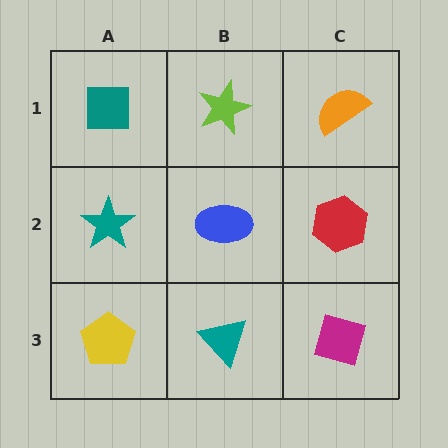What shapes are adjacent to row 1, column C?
A red hexagon (row 2, column C), a lime star (row 1, column B).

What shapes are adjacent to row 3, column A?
A teal star (row 2, column A), a teal triangle (row 3, column B).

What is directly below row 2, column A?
A yellow pentagon.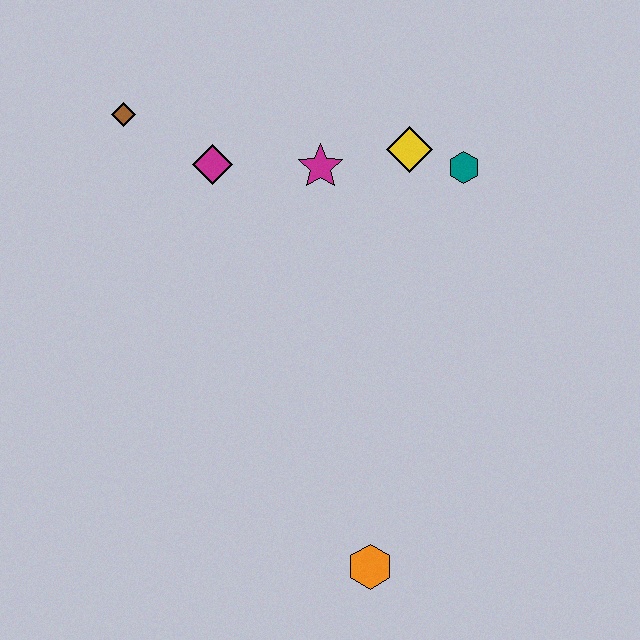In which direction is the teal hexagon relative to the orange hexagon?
The teal hexagon is above the orange hexagon.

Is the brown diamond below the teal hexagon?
No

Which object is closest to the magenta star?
The yellow diamond is closest to the magenta star.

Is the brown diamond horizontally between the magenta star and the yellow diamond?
No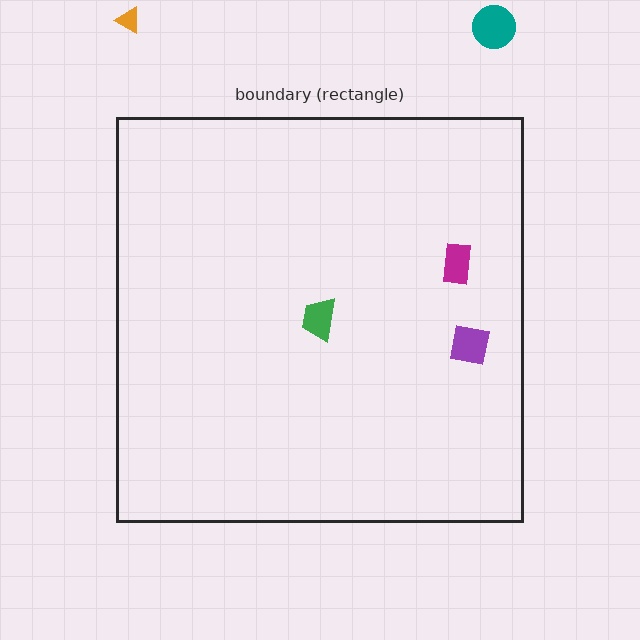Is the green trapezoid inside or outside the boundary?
Inside.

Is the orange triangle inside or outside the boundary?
Outside.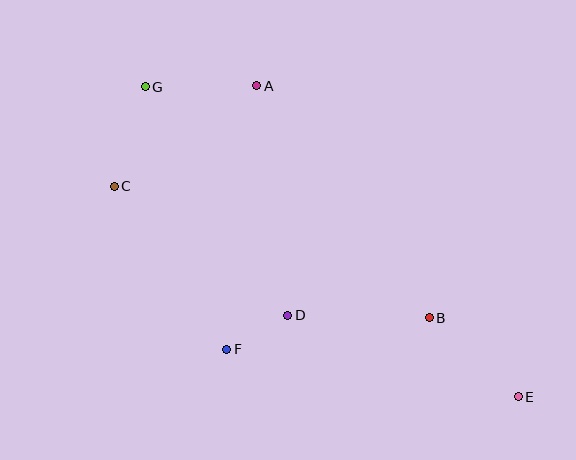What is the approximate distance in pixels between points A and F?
The distance between A and F is approximately 265 pixels.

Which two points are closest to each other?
Points D and F are closest to each other.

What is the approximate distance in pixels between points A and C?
The distance between A and C is approximately 175 pixels.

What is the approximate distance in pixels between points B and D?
The distance between B and D is approximately 142 pixels.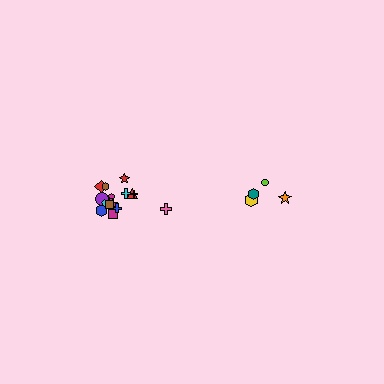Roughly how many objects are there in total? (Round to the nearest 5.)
Roughly 20 objects in total.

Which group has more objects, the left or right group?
The left group.